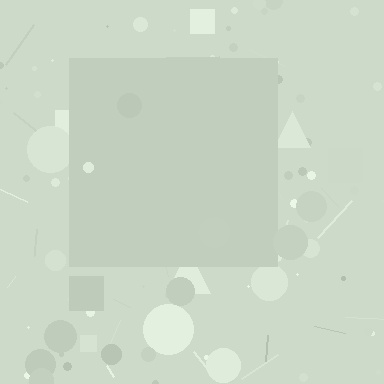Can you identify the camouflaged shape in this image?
The camouflaged shape is a square.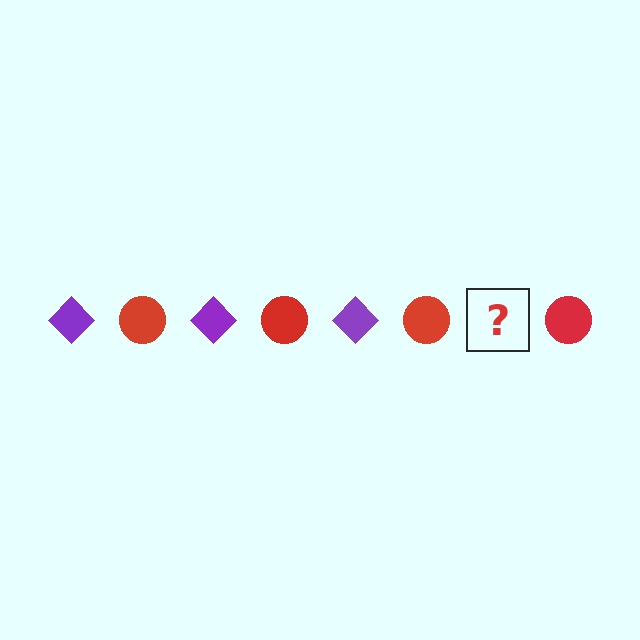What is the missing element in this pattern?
The missing element is a purple diamond.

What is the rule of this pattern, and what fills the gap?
The rule is that the pattern alternates between purple diamond and red circle. The gap should be filled with a purple diamond.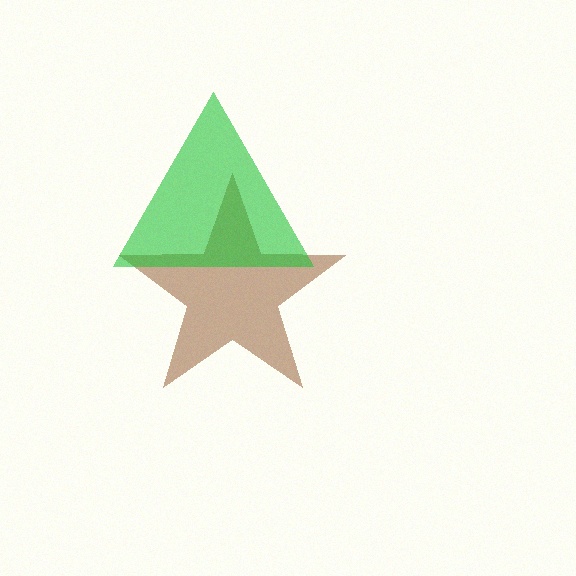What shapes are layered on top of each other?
The layered shapes are: a brown star, a green triangle.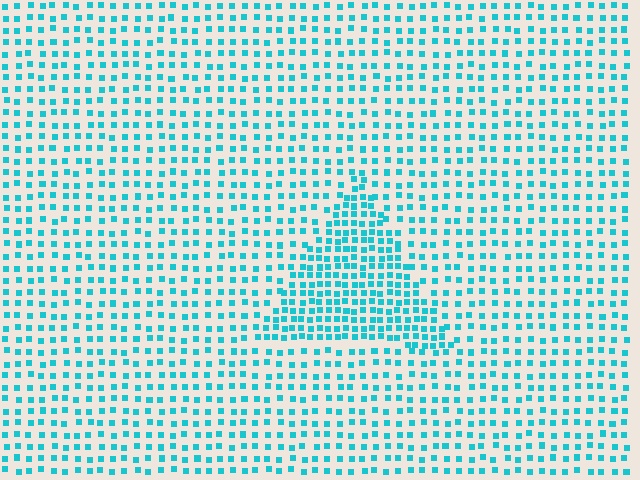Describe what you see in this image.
The image contains small cyan elements arranged at two different densities. A triangle-shaped region is visible where the elements are more densely packed than the surrounding area.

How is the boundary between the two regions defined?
The boundary is defined by a change in element density (approximately 1.9x ratio). All elements are the same color, size, and shape.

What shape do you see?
I see a triangle.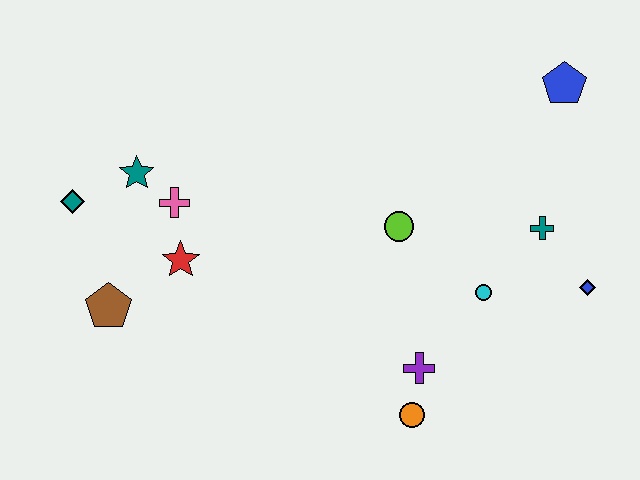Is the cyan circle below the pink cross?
Yes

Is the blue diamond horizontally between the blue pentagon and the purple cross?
No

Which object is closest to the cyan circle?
The teal cross is closest to the cyan circle.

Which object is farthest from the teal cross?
The teal diamond is farthest from the teal cross.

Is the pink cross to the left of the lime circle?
Yes